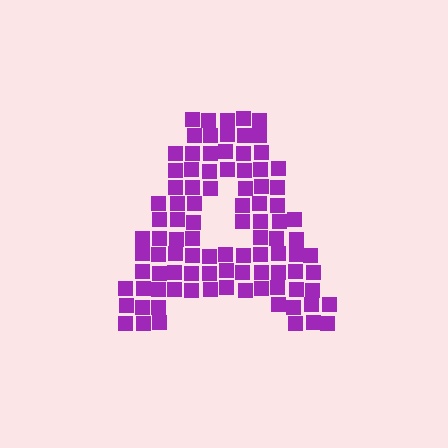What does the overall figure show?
The overall figure shows the letter A.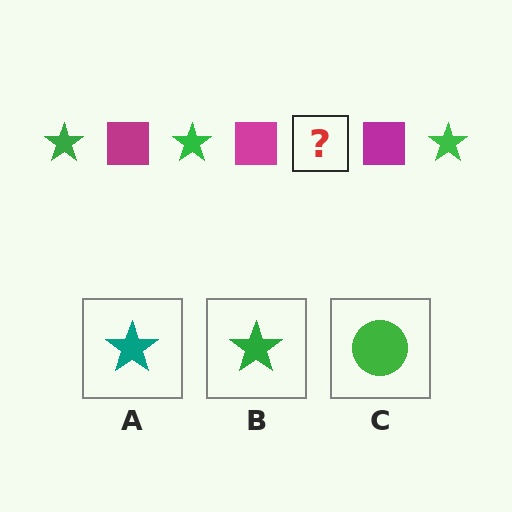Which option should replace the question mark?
Option B.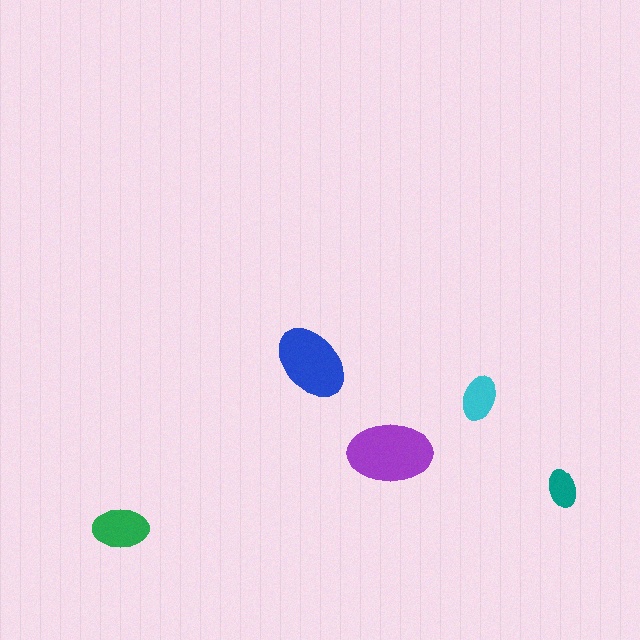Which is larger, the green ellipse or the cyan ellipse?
The green one.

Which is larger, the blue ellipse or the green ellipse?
The blue one.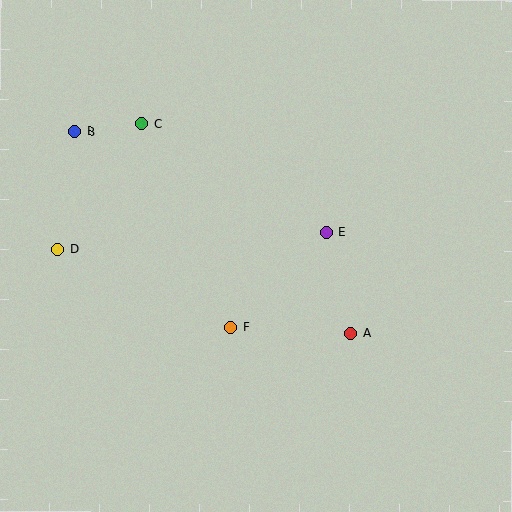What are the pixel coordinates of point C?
Point C is at (142, 123).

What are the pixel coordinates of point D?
Point D is at (58, 249).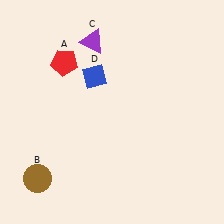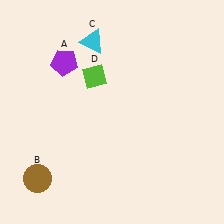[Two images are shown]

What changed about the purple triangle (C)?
In Image 1, C is purple. In Image 2, it changed to cyan.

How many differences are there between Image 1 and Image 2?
There are 3 differences between the two images.